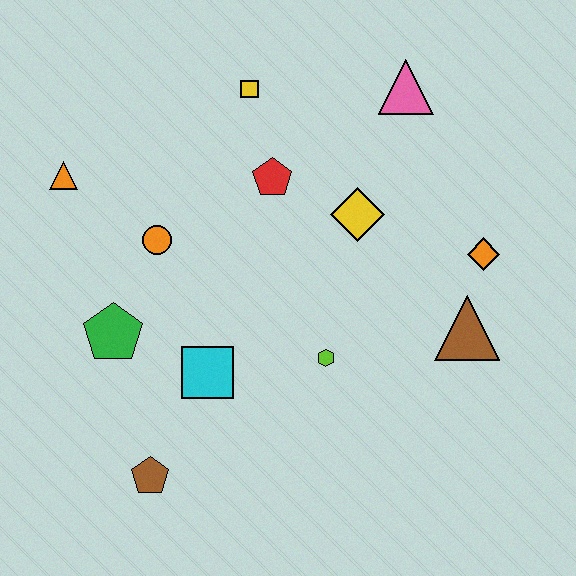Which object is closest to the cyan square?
The green pentagon is closest to the cyan square.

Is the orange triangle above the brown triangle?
Yes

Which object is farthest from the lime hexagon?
The orange triangle is farthest from the lime hexagon.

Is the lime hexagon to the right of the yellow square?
Yes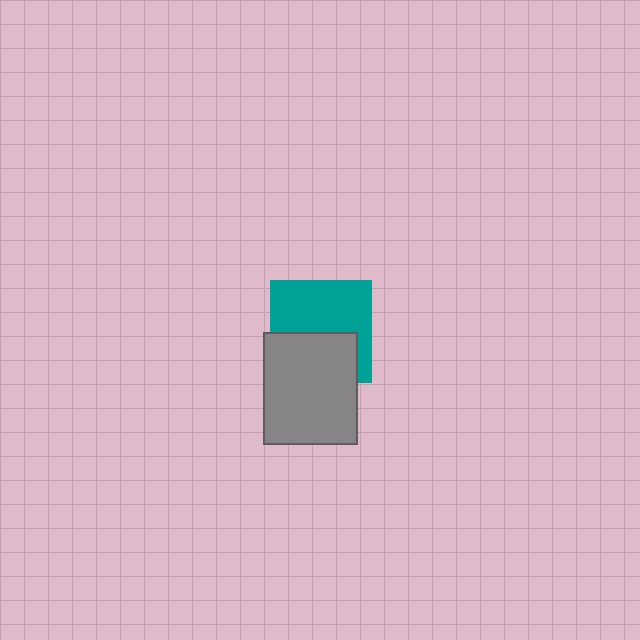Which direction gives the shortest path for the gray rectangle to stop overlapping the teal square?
Moving down gives the shortest separation.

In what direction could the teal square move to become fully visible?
The teal square could move up. That would shift it out from behind the gray rectangle entirely.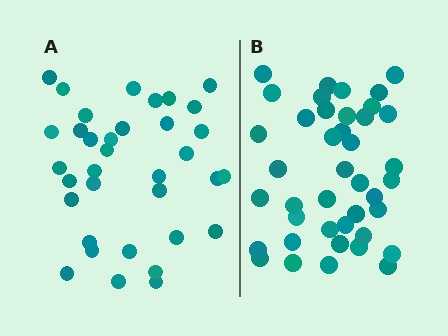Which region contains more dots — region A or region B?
Region B (the right region) has more dots.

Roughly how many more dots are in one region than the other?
Region B has about 6 more dots than region A.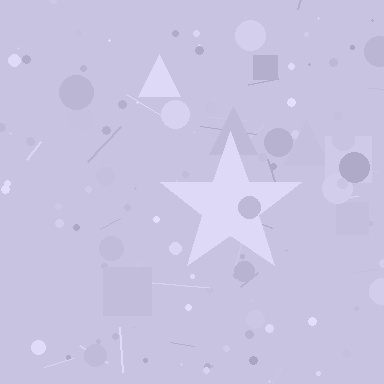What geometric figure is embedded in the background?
A star is embedded in the background.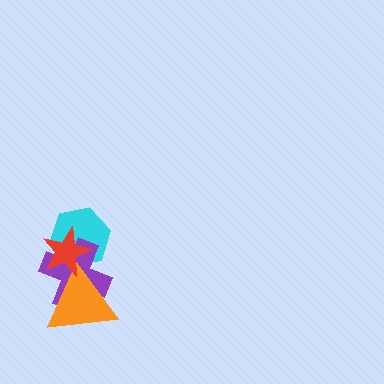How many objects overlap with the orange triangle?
2 objects overlap with the orange triangle.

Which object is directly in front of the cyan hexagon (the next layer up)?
The purple cross is directly in front of the cyan hexagon.